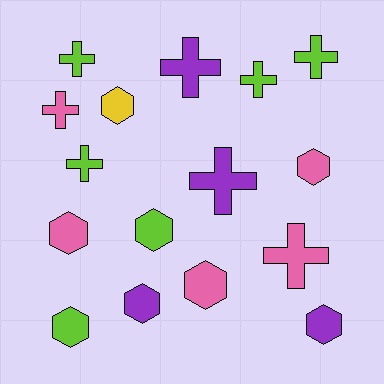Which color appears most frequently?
Lime, with 6 objects.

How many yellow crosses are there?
There are no yellow crosses.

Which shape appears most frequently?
Hexagon, with 8 objects.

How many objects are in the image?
There are 16 objects.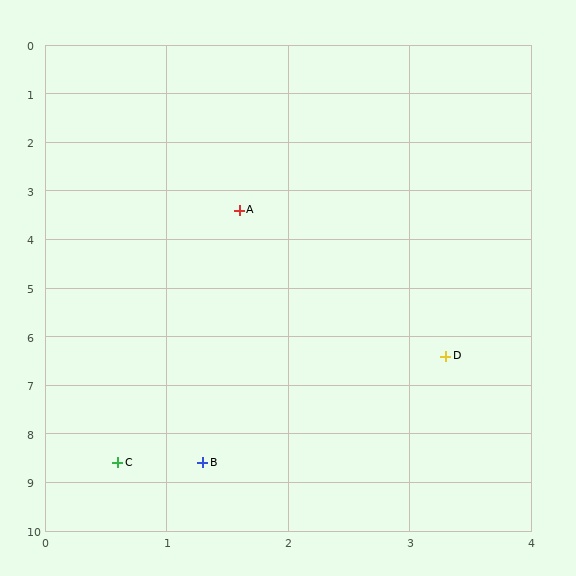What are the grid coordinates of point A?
Point A is at approximately (1.6, 3.4).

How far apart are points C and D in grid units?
Points C and D are about 3.5 grid units apart.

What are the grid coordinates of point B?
Point B is at approximately (1.3, 8.6).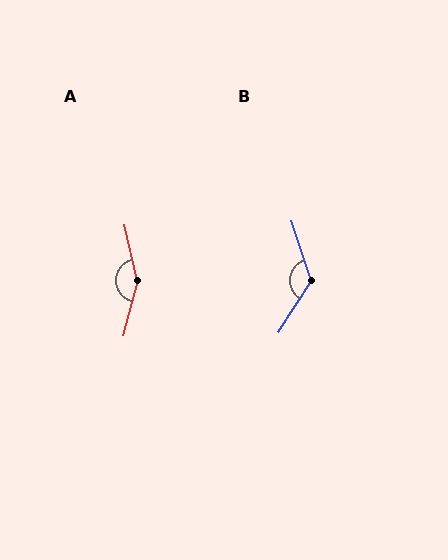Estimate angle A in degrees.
Approximately 152 degrees.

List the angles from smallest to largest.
B (130°), A (152°).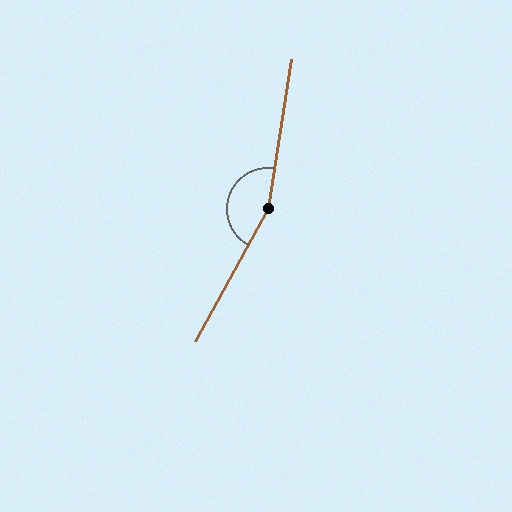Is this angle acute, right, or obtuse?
It is obtuse.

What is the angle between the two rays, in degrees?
Approximately 160 degrees.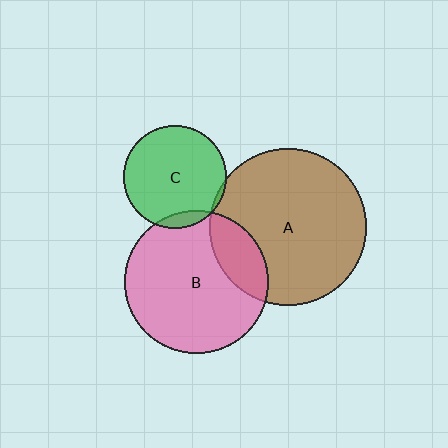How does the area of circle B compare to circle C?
Approximately 2.0 times.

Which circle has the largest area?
Circle A (brown).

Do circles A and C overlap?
Yes.